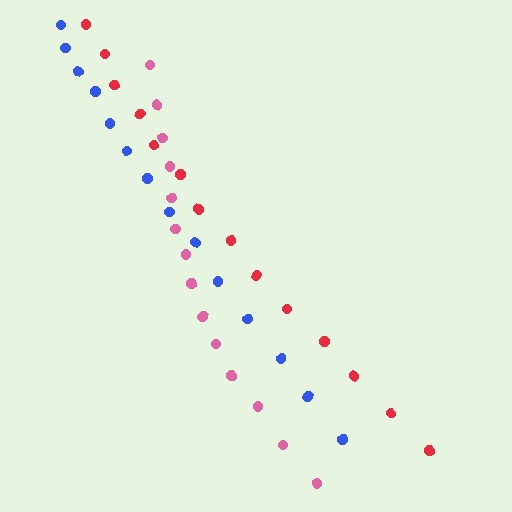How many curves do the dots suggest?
There are 3 distinct paths.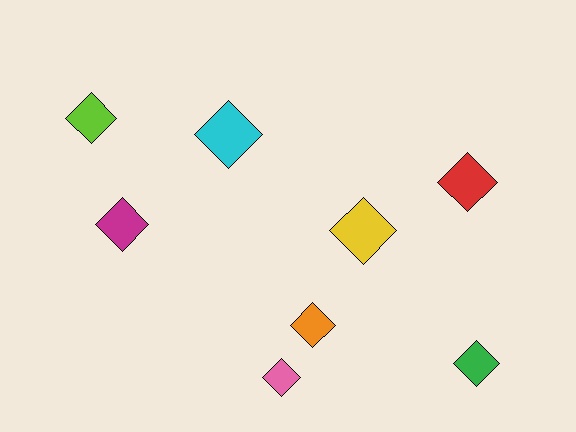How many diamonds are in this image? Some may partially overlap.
There are 8 diamonds.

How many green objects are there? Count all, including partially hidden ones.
There is 1 green object.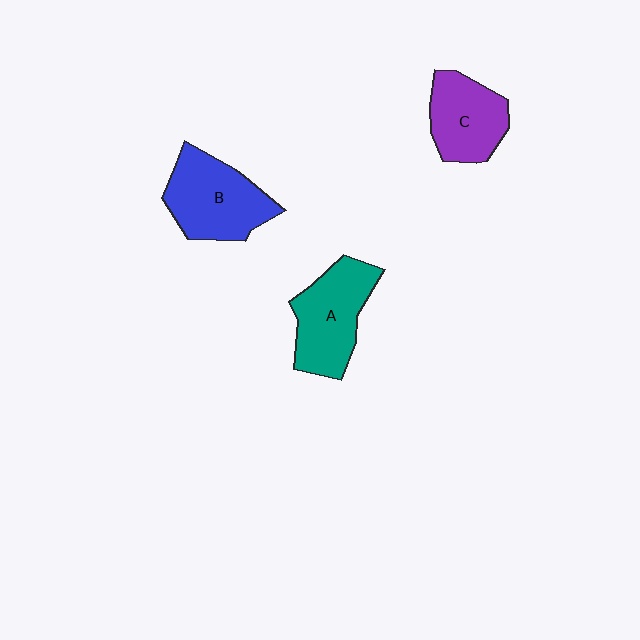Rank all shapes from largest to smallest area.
From largest to smallest: B (blue), A (teal), C (purple).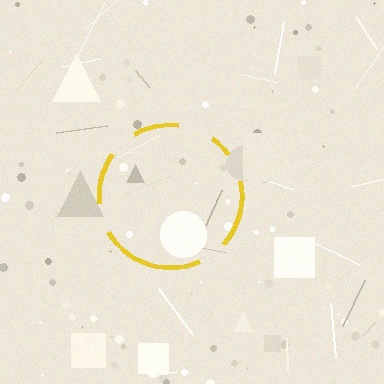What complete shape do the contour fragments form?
The contour fragments form a circle.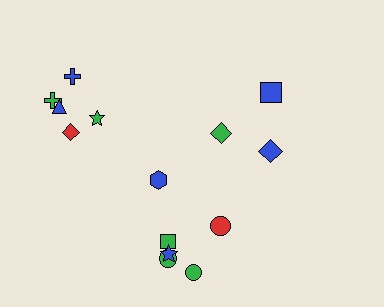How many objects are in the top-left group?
There are 5 objects.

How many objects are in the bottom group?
There are 6 objects.